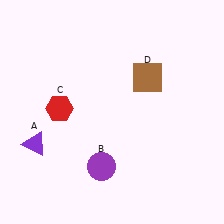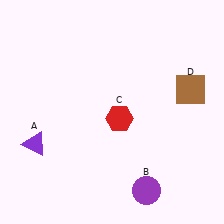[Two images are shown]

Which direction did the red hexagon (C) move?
The red hexagon (C) moved right.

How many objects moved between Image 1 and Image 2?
3 objects moved between the two images.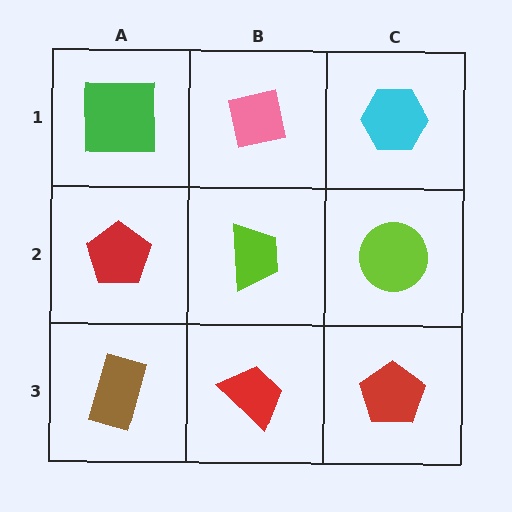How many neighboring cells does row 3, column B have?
3.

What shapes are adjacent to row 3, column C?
A lime circle (row 2, column C), a red trapezoid (row 3, column B).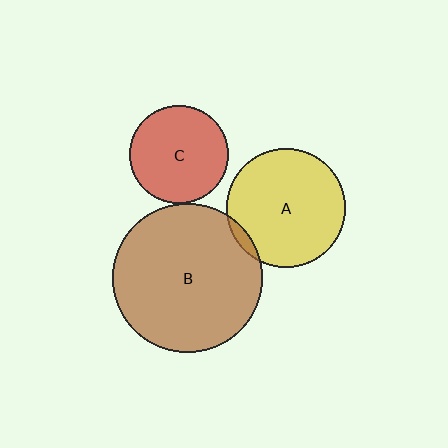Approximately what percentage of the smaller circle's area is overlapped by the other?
Approximately 5%.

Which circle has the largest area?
Circle B (brown).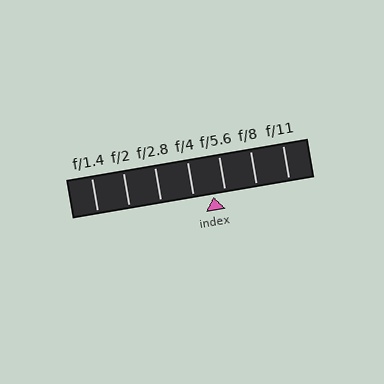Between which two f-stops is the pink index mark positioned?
The index mark is between f/4 and f/5.6.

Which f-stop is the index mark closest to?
The index mark is closest to f/5.6.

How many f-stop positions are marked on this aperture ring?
There are 7 f-stop positions marked.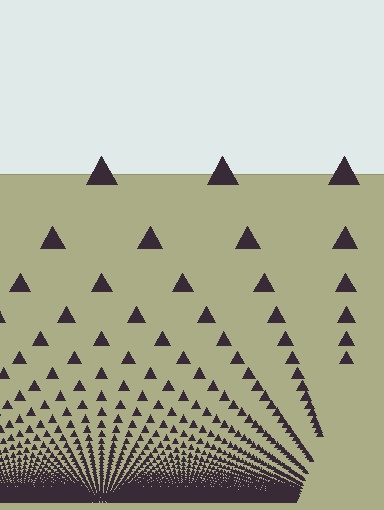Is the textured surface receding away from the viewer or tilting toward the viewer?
The surface appears to tilt toward the viewer. Texture elements get larger and sparser toward the top.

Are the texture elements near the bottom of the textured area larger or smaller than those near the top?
Smaller. The gradient is inverted — elements near the bottom are smaller and denser.